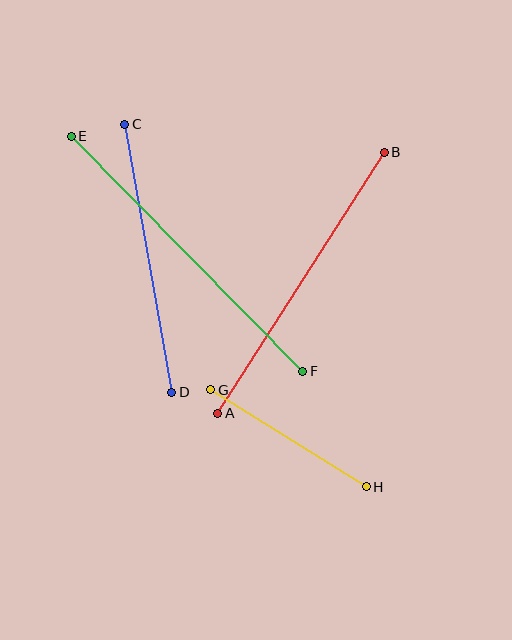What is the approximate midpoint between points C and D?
The midpoint is at approximately (148, 258) pixels.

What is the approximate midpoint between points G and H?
The midpoint is at approximately (289, 438) pixels.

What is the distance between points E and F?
The distance is approximately 330 pixels.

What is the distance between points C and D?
The distance is approximately 272 pixels.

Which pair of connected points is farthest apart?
Points E and F are farthest apart.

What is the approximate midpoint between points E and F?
The midpoint is at approximately (187, 254) pixels.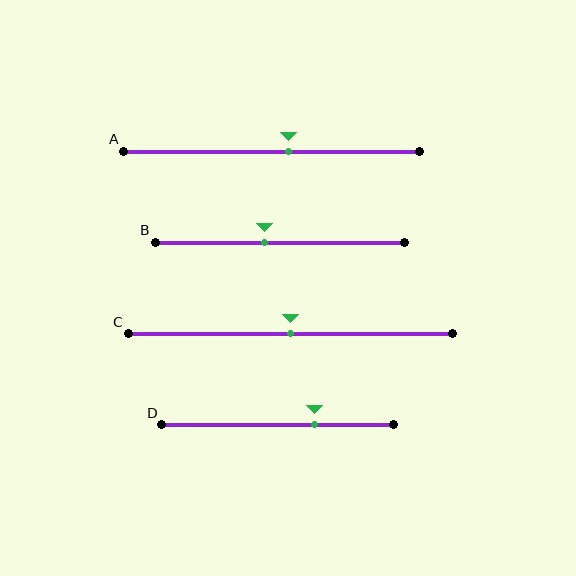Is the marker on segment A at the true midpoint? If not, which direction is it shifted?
No, the marker on segment A is shifted to the right by about 6% of the segment length.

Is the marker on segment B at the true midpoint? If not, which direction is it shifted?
No, the marker on segment B is shifted to the left by about 6% of the segment length.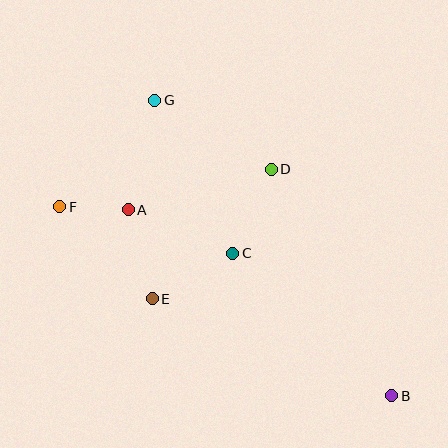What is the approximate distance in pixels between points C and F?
The distance between C and F is approximately 179 pixels.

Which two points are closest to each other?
Points A and F are closest to each other.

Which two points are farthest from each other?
Points B and F are farthest from each other.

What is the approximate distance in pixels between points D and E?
The distance between D and E is approximately 176 pixels.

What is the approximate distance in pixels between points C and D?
The distance between C and D is approximately 92 pixels.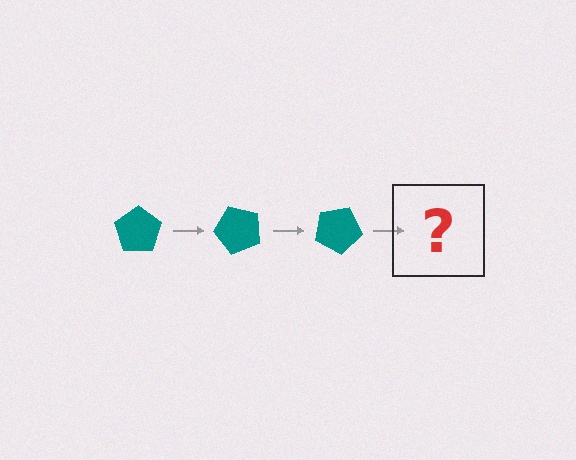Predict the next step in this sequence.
The next step is a teal pentagon rotated 150 degrees.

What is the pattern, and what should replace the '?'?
The pattern is that the pentagon rotates 50 degrees each step. The '?' should be a teal pentagon rotated 150 degrees.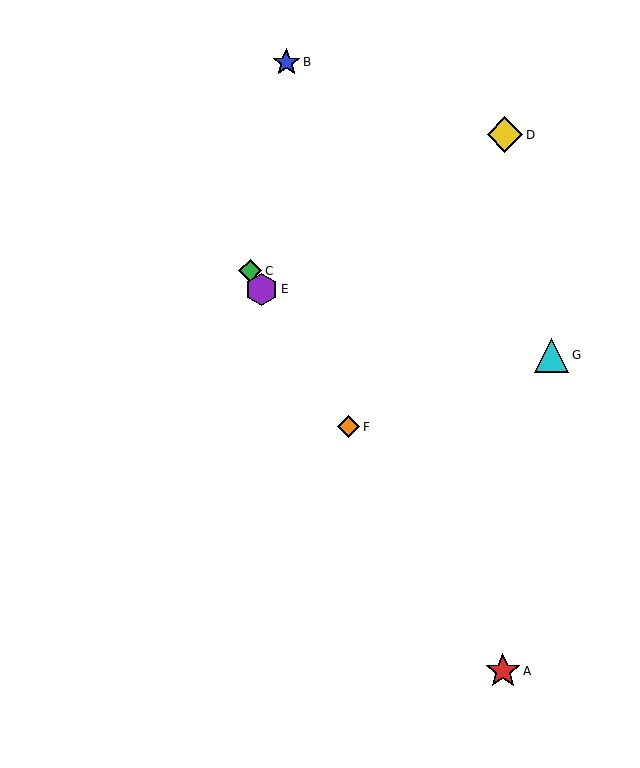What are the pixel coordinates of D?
Object D is at (505, 135).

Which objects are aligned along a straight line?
Objects A, C, E, F are aligned along a straight line.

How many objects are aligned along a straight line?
4 objects (A, C, E, F) are aligned along a straight line.